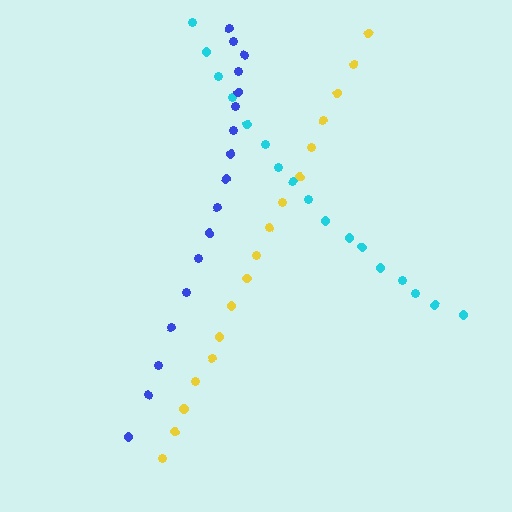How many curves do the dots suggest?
There are 3 distinct paths.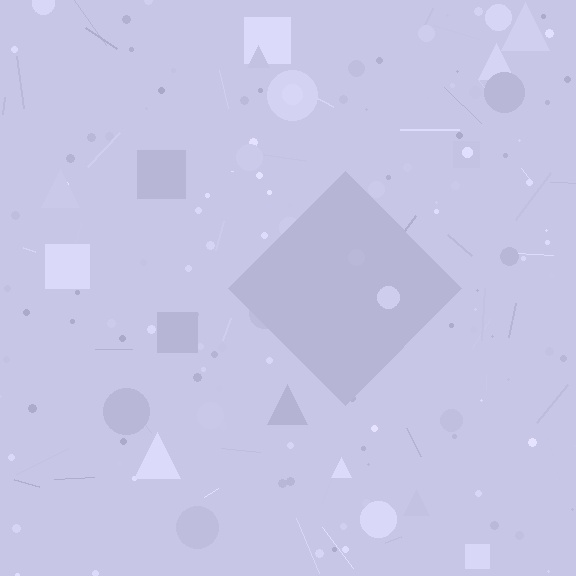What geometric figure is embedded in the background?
A diamond is embedded in the background.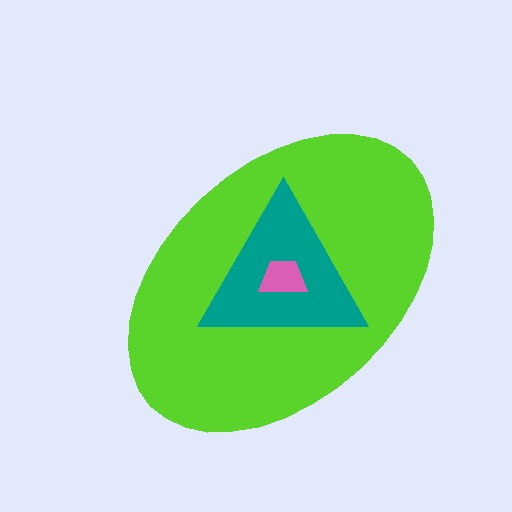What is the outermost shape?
The lime ellipse.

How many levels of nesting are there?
3.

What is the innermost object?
The pink trapezoid.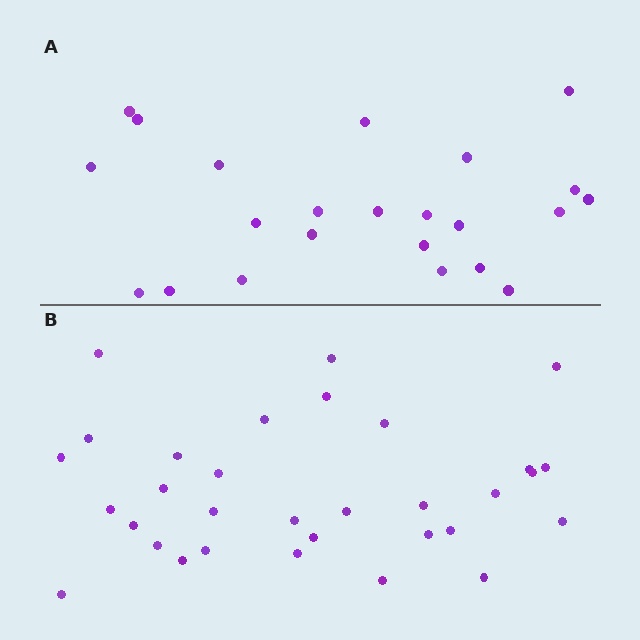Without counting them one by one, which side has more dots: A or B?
Region B (the bottom region) has more dots.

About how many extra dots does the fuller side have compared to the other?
Region B has roughly 8 or so more dots than region A.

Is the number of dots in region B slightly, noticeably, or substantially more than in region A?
Region B has noticeably more, but not dramatically so. The ratio is roughly 1.4 to 1.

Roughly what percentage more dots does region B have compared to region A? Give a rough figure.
About 40% more.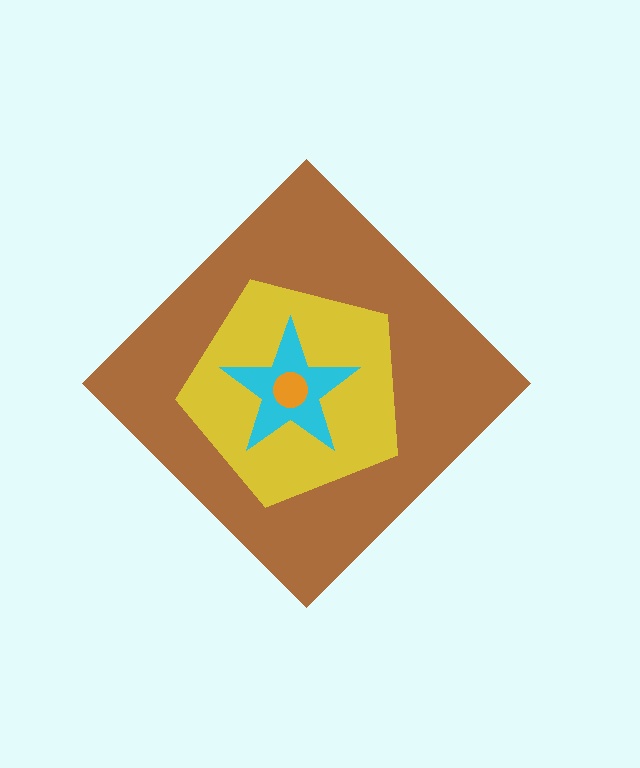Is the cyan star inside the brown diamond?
Yes.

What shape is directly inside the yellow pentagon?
The cyan star.